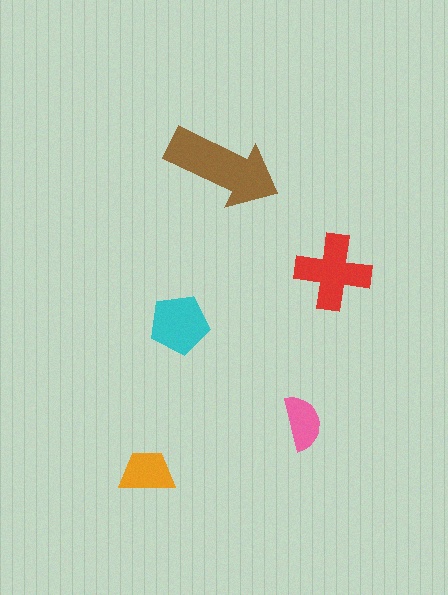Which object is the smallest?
The pink semicircle.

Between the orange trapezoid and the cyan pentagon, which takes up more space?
The cyan pentagon.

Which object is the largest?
The brown arrow.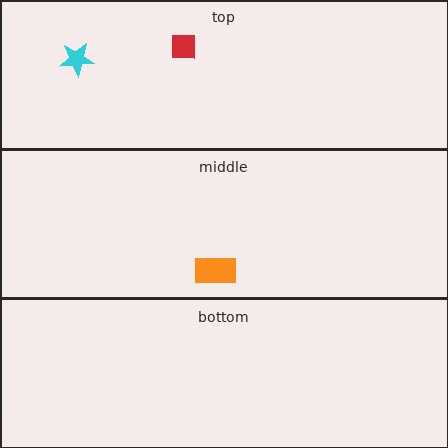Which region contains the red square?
The top region.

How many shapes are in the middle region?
1.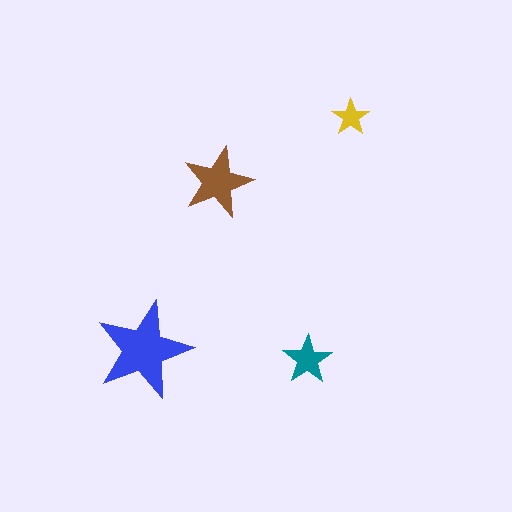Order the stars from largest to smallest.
the blue one, the brown one, the teal one, the yellow one.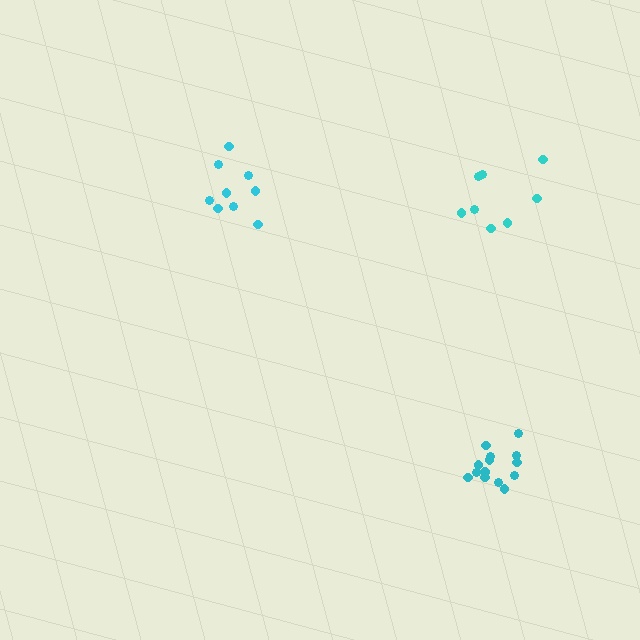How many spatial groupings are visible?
There are 3 spatial groupings.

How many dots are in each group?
Group 1: 8 dots, Group 2: 9 dots, Group 3: 14 dots (31 total).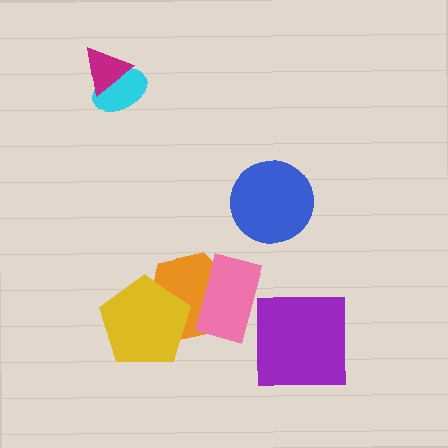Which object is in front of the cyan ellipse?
The magenta triangle is in front of the cyan ellipse.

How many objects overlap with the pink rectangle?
1 object overlaps with the pink rectangle.